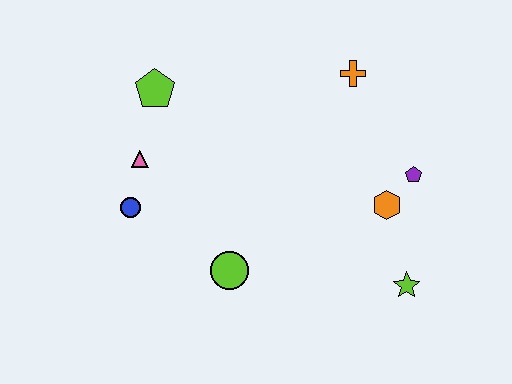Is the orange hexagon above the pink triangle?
No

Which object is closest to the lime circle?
The blue circle is closest to the lime circle.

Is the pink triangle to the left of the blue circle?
No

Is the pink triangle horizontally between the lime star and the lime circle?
No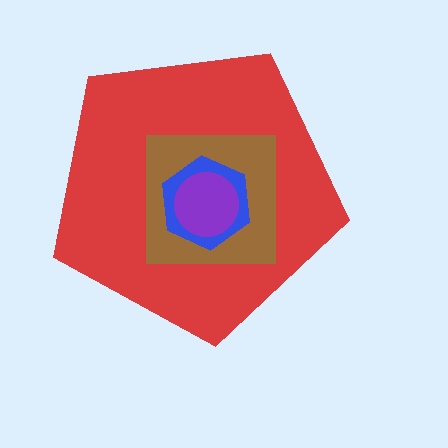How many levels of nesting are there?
4.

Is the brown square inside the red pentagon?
Yes.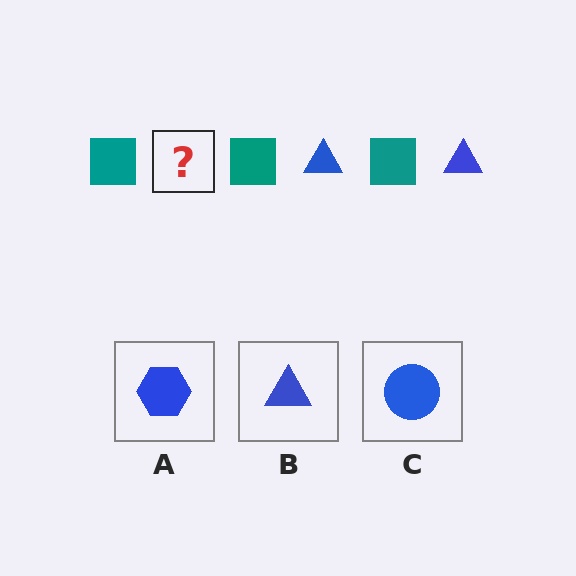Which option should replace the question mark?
Option B.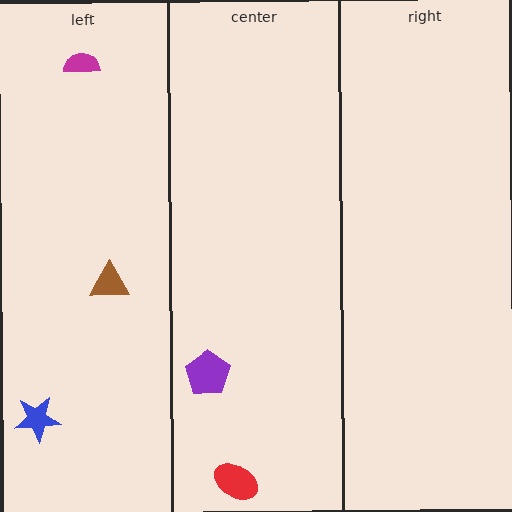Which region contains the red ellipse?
The center region.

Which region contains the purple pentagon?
The center region.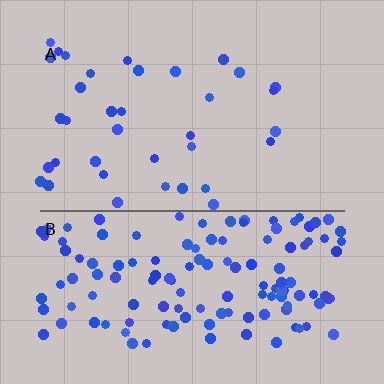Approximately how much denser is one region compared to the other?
Approximately 3.8× — region B over region A.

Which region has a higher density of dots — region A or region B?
B (the bottom).